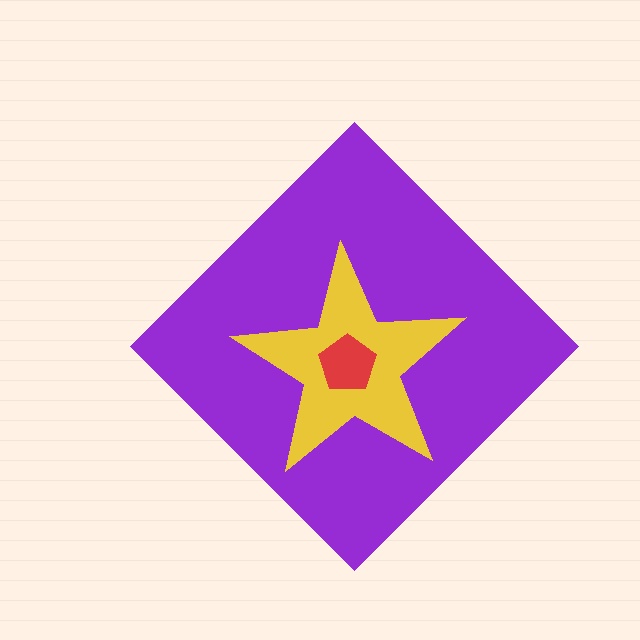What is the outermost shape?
The purple diamond.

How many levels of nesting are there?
3.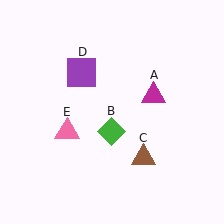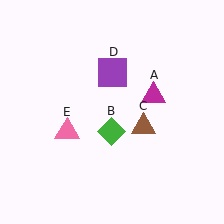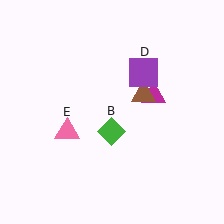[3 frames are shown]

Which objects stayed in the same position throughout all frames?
Magenta triangle (object A) and green diamond (object B) and pink triangle (object E) remained stationary.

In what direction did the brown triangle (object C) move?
The brown triangle (object C) moved up.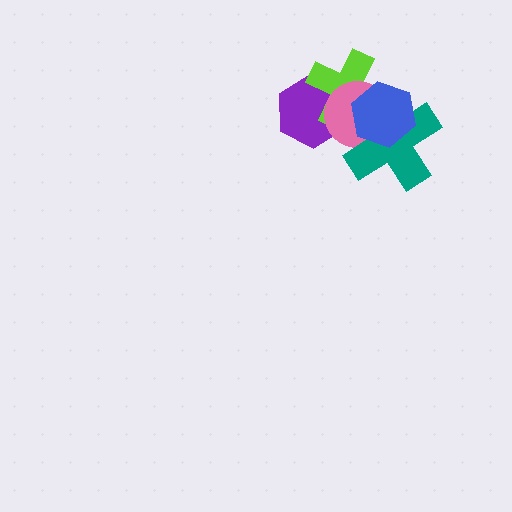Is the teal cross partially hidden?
Yes, it is partially covered by another shape.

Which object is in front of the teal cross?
The blue hexagon is in front of the teal cross.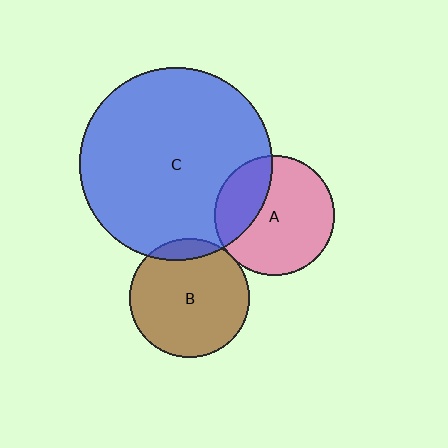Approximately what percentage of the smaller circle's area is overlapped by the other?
Approximately 30%.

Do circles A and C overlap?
Yes.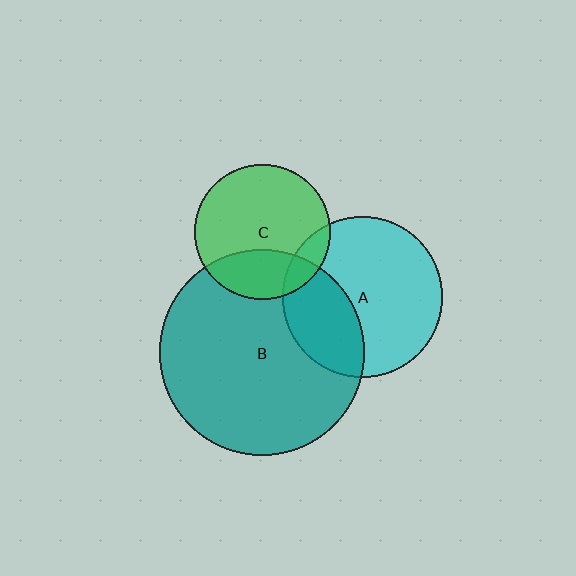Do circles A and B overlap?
Yes.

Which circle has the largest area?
Circle B (teal).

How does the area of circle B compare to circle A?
Approximately 1.6 times.